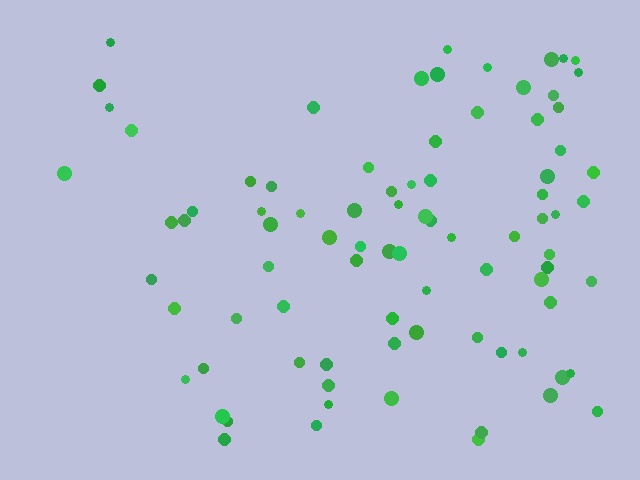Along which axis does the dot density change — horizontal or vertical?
Horizontal.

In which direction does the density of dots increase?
From left to right, with the right side densest.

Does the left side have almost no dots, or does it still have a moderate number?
Still a moderate number, just noticeably fewer than the right.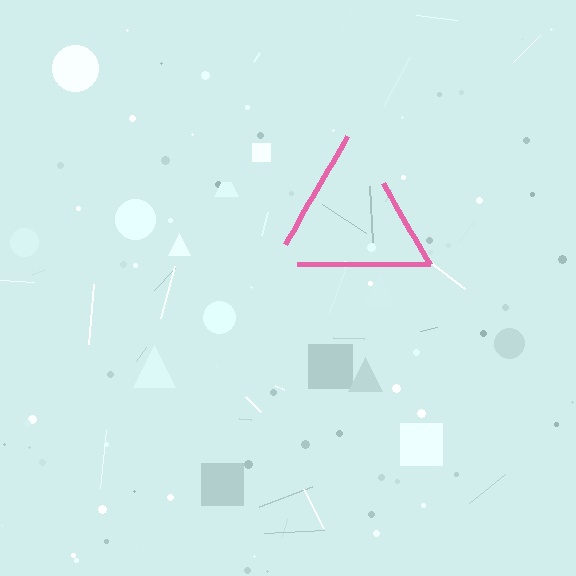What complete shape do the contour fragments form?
The contour fragments form a triangle.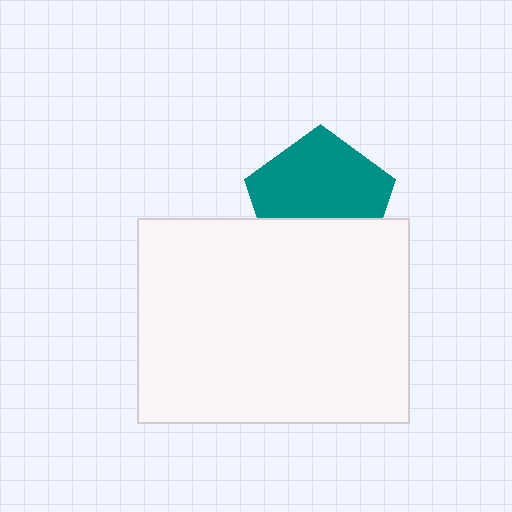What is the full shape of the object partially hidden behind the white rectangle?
The partially hidden object is a teal pentagon.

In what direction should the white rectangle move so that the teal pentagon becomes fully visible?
The white rectangle should move down. That is the shortest direction to clear the overlap and leave the teal pentagon fully visible.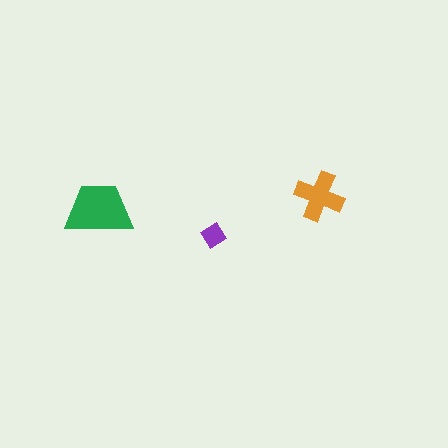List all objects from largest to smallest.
The green trapezoid, the orange cross, the purple diamond.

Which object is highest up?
The orange cross is topmost.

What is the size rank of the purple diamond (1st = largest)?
3rd.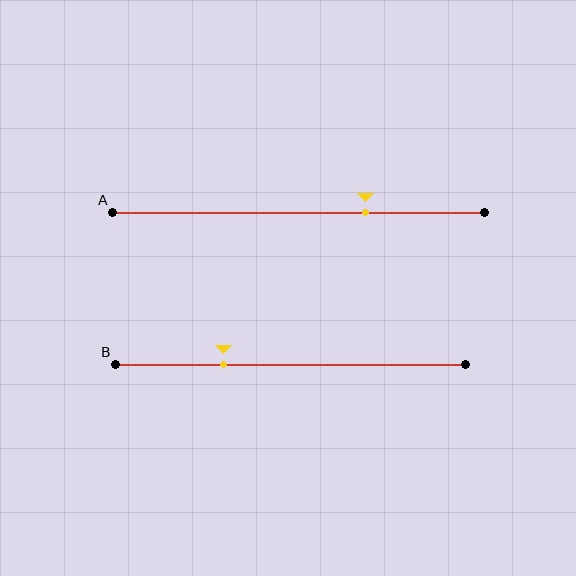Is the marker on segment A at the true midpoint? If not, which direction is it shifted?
No, the marker on segment A is shifted to the right by about 18% of the segment length.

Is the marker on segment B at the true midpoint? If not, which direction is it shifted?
No, the marker on segment B is shifted to the left by about 19% of the segment length.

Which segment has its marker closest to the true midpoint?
Segment A has its marker closest to the true midpoint.